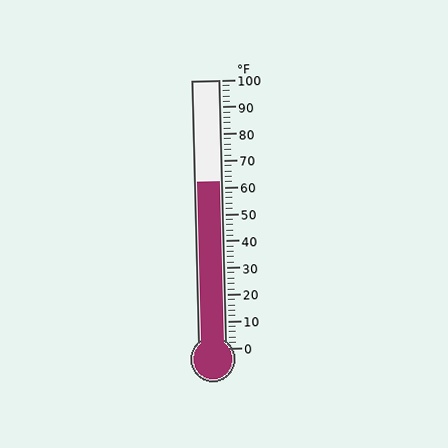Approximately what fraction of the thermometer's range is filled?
The thermometer is filled to approximately 60% of its range.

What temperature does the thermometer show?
The thermometer shows approximately 62°F.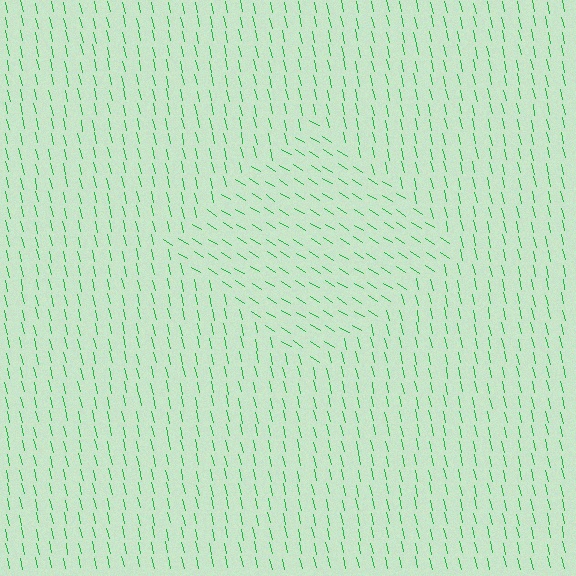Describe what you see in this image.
The image is filled with small green line segments. A diamond region in the image has lines oriented differently from the surrounding lines, creating a visible texture boundary.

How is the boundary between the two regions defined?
The boundary is defined purely by a change in line orientation (approximately 45 degrees difference). All lines are the same color and thickness.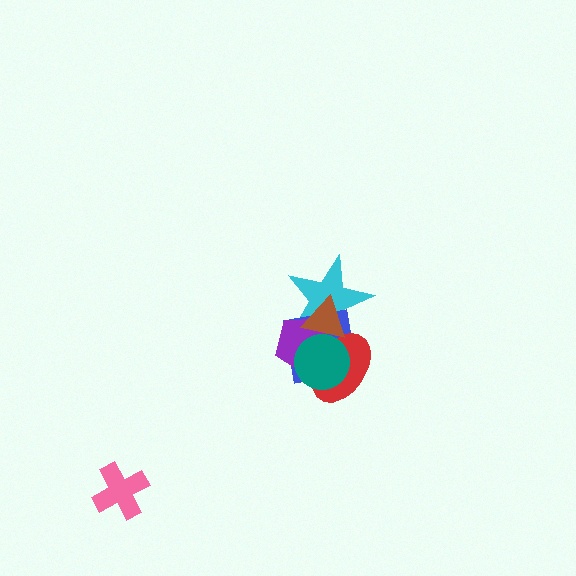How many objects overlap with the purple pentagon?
5 objects overlap with the purple pentagon.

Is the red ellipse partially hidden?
Yes, it is partially covered by another shape.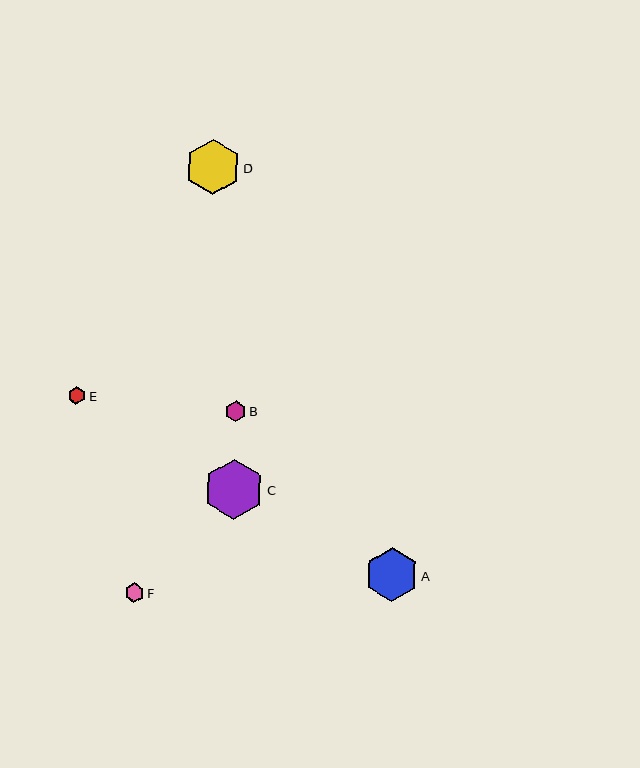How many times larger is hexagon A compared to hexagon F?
Hexagon A is approximately 2.8 times the size of hexagon F.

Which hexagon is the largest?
Hexagon C is the largest with a size of approximately 60 pixels.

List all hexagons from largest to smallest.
From largest to smallest: C, D, A, B, F, E.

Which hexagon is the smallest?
Hexagon E is the smallest with a size of approximately 18 pixels.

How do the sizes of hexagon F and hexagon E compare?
Hexagon F and hexagon E are approximately the same size.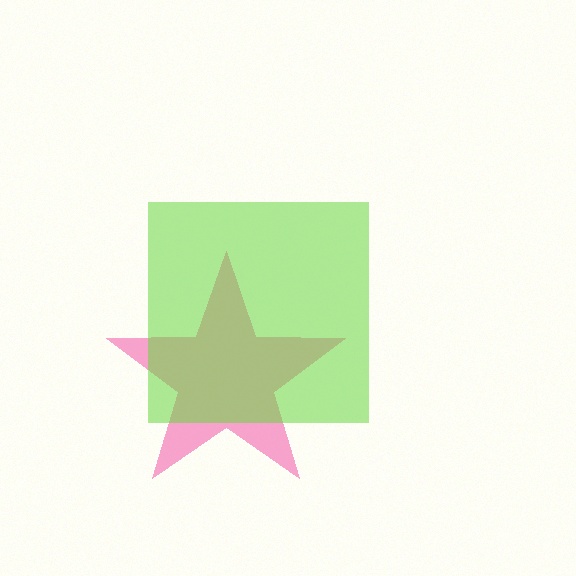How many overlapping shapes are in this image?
There are 2 overlapping shapes in the image.